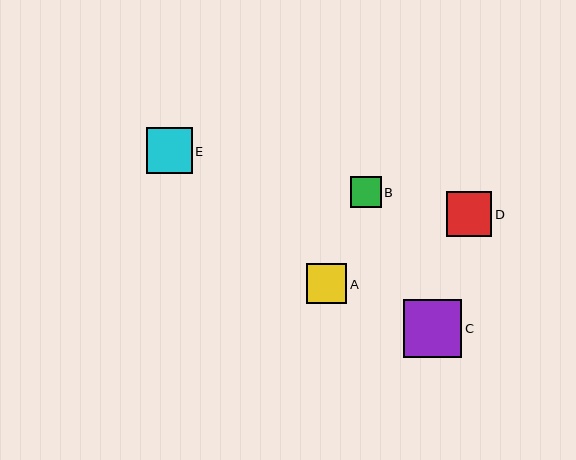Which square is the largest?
Square C is the largest with a size of approximately 58 pixels.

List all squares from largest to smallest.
From largest to smallest: C, E, D, A, B.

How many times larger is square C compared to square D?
Square C is approximately 1.3 times the size of square D.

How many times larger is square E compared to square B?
Square E is approximately 1.5 times the size of square B.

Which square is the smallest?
Square B is the smallest with a size of approximately 31 pixels.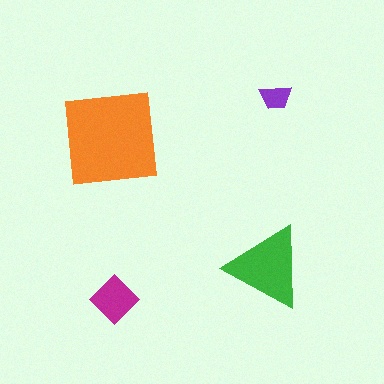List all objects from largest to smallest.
The orange square, the green triangle, the magenta diamond, the purple trapezoid.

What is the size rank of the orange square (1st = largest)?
1st.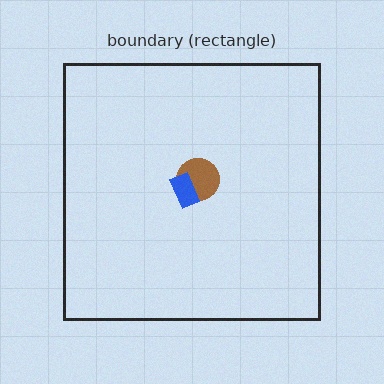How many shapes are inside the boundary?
2 inside, 0 outside.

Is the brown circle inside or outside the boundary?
Inside.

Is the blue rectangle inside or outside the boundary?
Inside.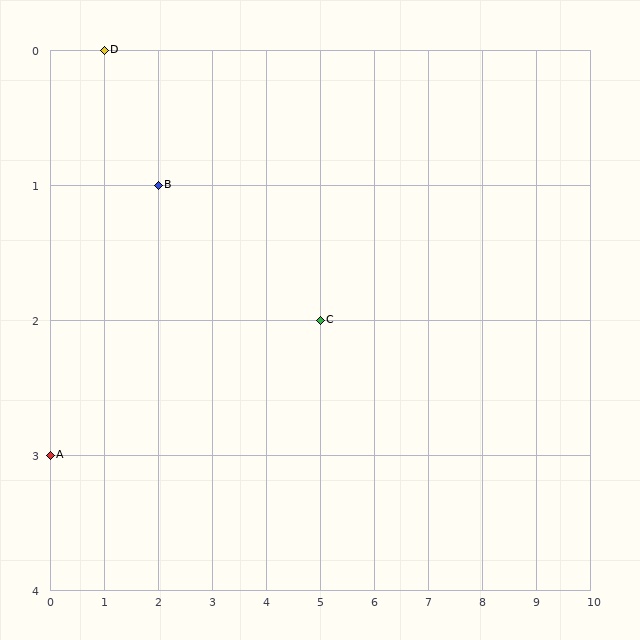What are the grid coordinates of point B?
Point B is at grid coordinates (2, 1).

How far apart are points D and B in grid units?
Points D and B are 1 column and 1 row apart (about 1.4 grid units diagonally).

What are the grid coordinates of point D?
Point D is at grid coordinates (1, 0).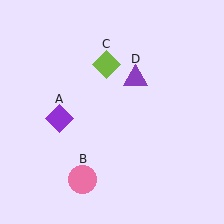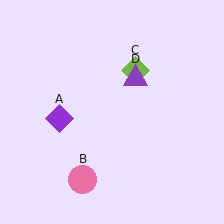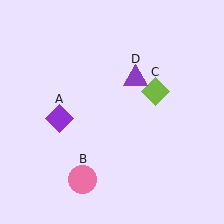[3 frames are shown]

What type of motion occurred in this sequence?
The lime diamond (object C) rotated clockwise around the center of the scene.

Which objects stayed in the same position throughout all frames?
Purple diamond (object A) and pink circle (object B) and purple triangle (object D) remained stationary.